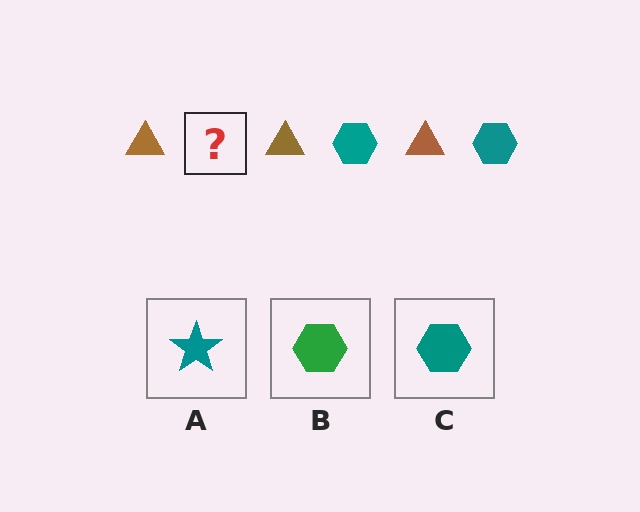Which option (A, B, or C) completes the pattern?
C.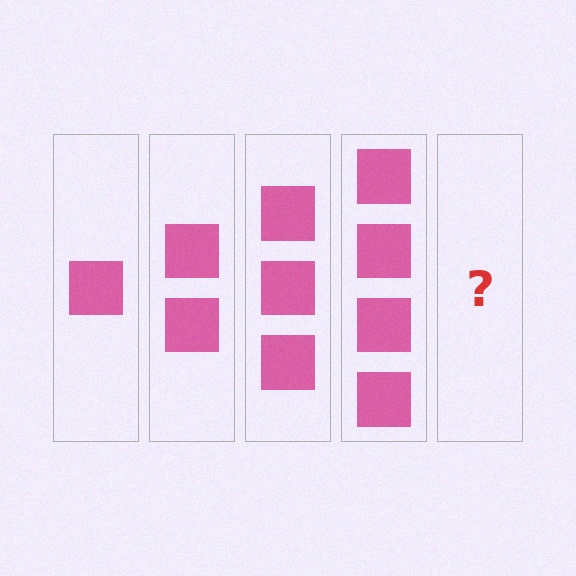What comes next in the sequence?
The next element should be 5 squares.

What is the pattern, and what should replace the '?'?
The pattern is that each step adds one more square. The '?' should be 5 squares.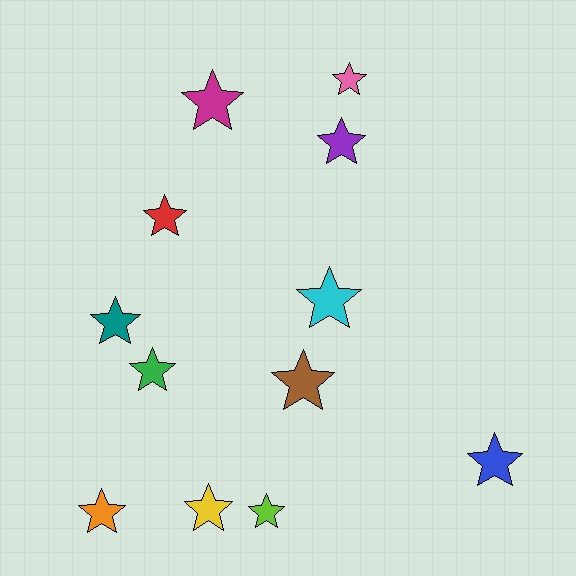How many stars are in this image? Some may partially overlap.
There are 12 stars.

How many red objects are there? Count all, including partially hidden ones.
There is 1 red object.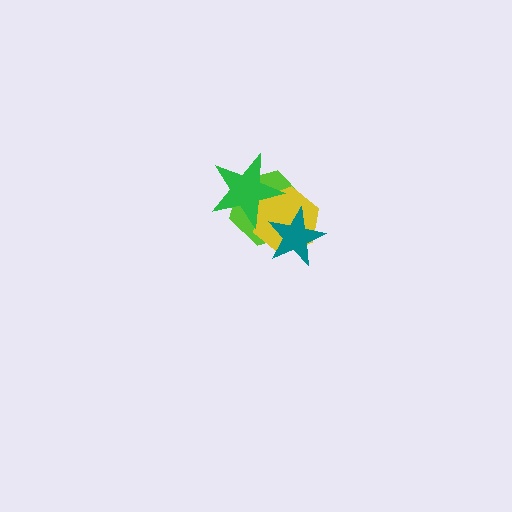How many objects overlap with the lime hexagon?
3 objects overlap with the lime hexagon.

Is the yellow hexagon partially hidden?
Yes, it is partially covered by another shape.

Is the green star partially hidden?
No, no other shape covers it.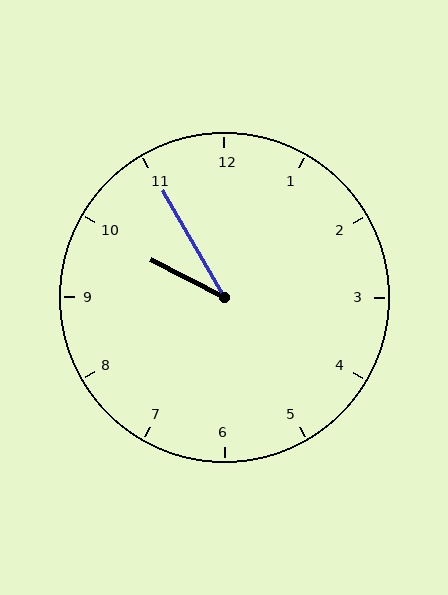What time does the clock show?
9:55.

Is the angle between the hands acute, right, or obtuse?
It is acute.